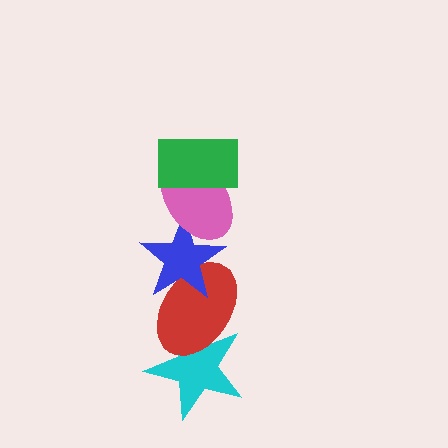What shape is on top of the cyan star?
The red ellipse is on top of the cyan star.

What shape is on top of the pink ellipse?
The green rectangle is on top of the pink ellipse.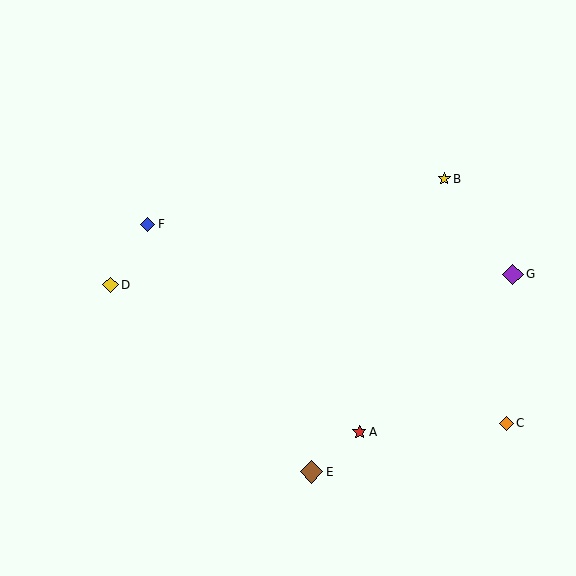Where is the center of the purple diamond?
The center of the purple diamond is at (513, 275).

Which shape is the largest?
The brown diamond (labeled E) is the largest.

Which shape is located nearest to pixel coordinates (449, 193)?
The yellow star (labeled B) at (444, 179) is nearest to that location.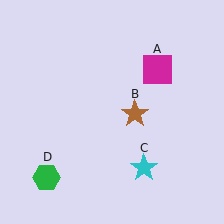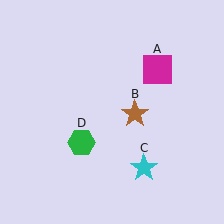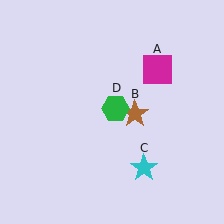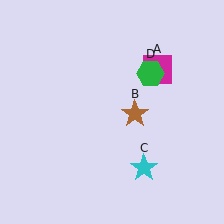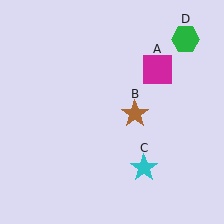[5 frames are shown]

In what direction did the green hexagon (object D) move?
The green hexagon (object D) moved up and to the right.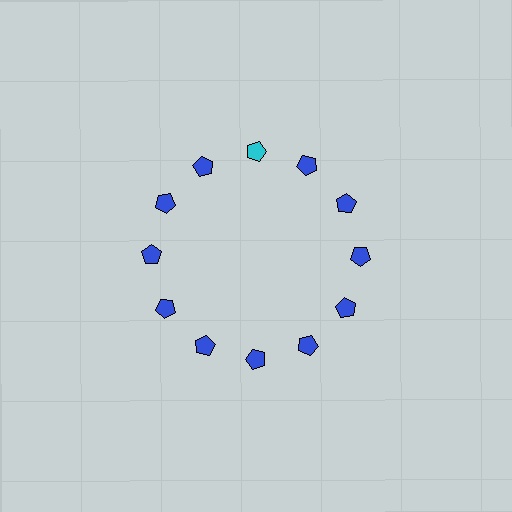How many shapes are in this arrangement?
There are 12 shapes arranged in a ring pattern.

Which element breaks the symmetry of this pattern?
The cyan pentagon at roughly the 12 o'clock position breaks the symmetry. All other shapes are blue pentagons.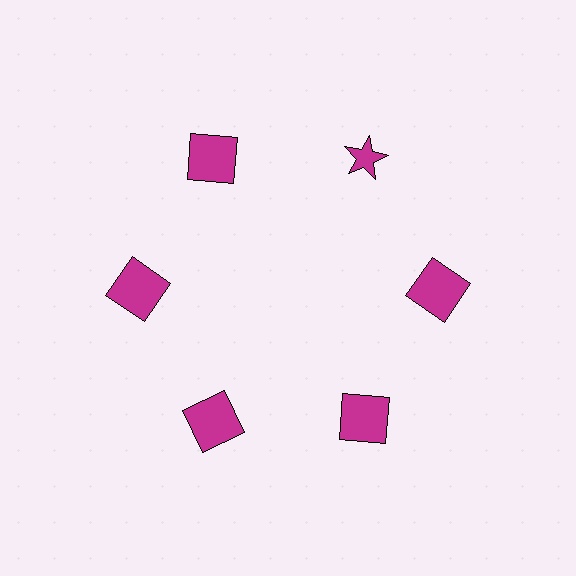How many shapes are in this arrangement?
There are 6 shapes arranged in a ring pattern.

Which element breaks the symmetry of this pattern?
The magenta star at roughly the 1 o'clock position breaks the symmetry. All other shapes are magenta squares.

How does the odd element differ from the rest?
It has a different shape: star instead of square.